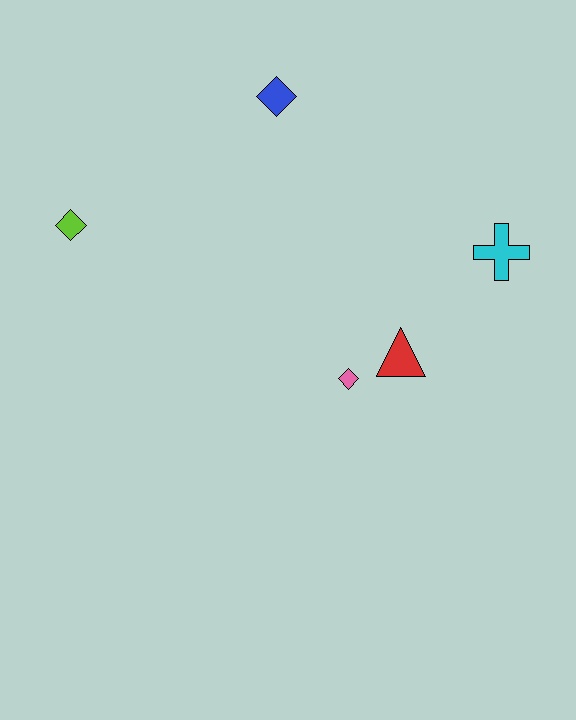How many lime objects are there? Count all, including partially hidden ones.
There is 1 lime object.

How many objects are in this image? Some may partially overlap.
There are 5 objects.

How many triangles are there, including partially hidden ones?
There is 1 triangle.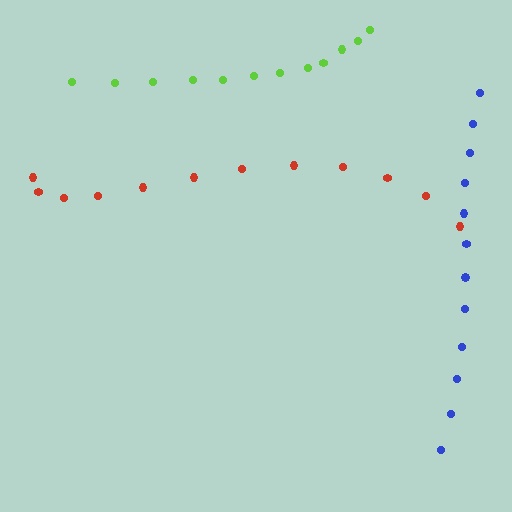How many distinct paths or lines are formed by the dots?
There are 3 distinct paths.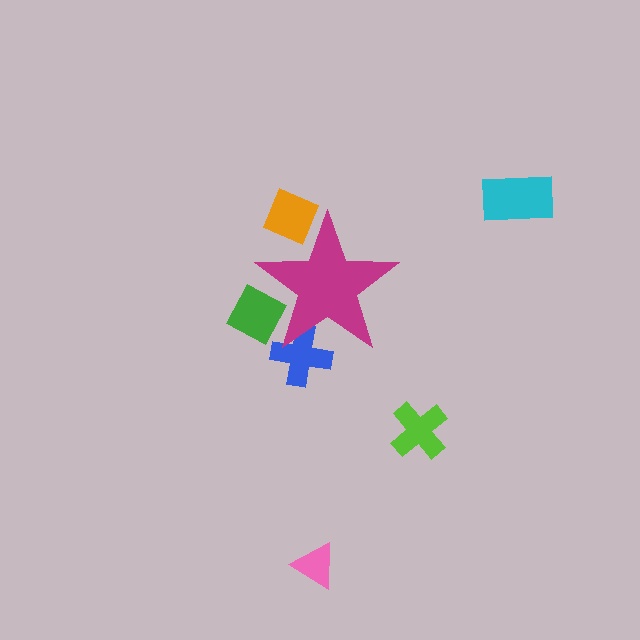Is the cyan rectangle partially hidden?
No, the cyan rectangle is fully visible.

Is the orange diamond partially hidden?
Yes, the orange diamond is partially hidden behind the magenta star.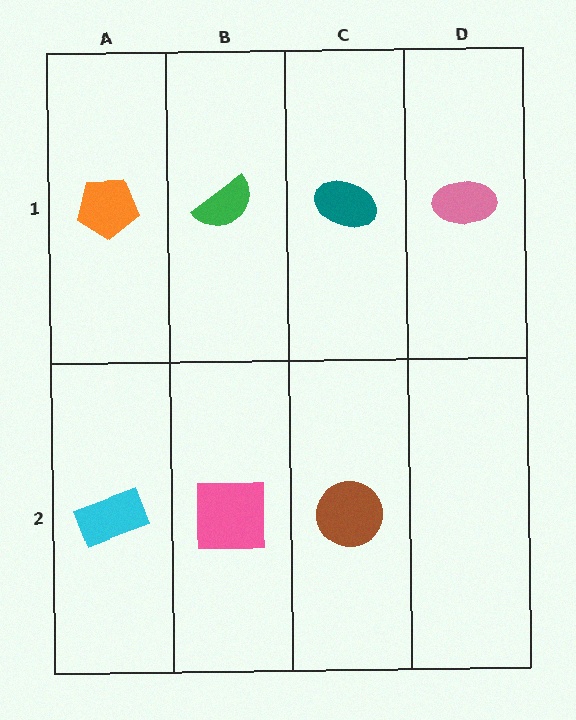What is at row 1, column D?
A pink ellipse.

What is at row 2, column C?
A brown circle.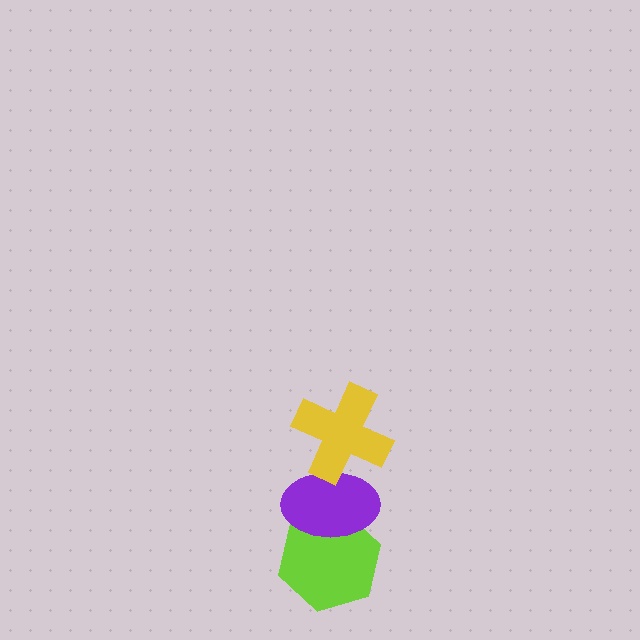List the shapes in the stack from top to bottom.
From top to bottom: the yellow cross, the purple ellipse, the lime hexagon.